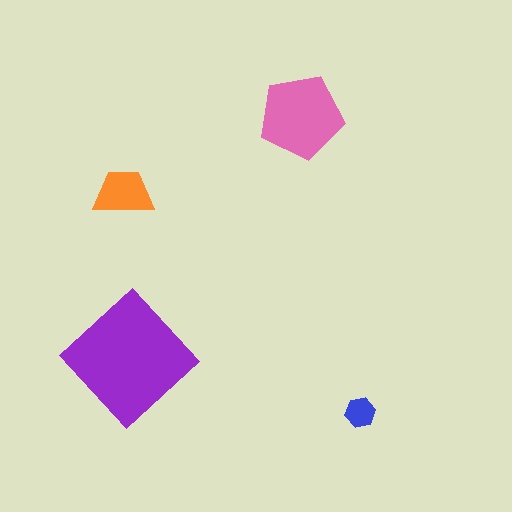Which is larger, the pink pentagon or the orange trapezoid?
The pink pentagon.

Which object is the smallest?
The blue hexagon.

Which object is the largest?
The purple diamond.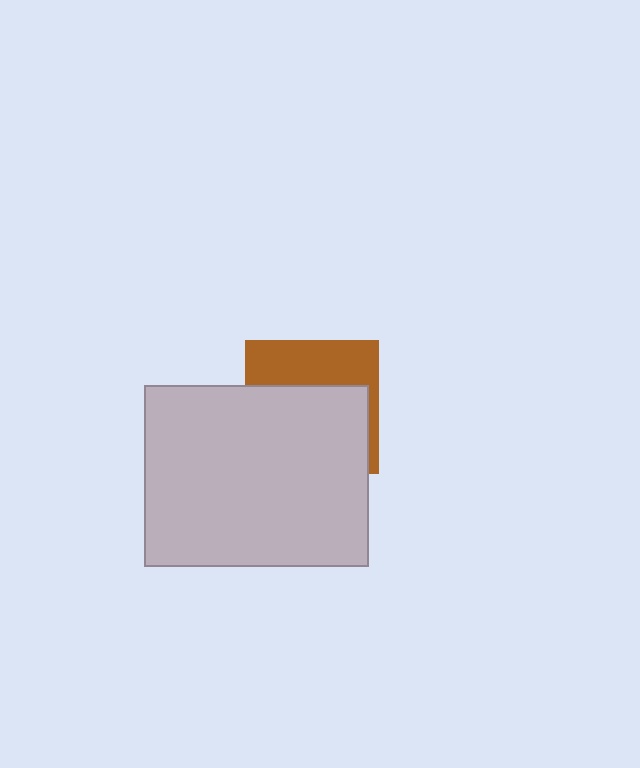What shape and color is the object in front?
The object in front is a light gray rectangle.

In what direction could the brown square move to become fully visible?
The brown square could move up. That would shift it out from behind the light gray rectangle entirely.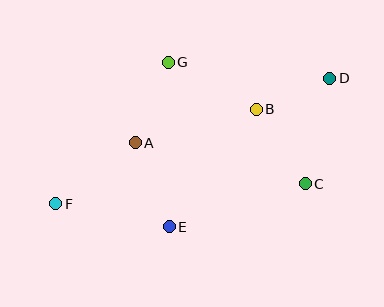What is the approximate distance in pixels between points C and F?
The distance between C and F is approximately 250 pixels.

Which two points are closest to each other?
Points B and D are closest to each other.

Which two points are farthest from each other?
Points D and F are farthest from each other.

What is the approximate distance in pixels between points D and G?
The distance between D and G is approximately 162 pixels.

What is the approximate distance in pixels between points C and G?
The distance between C and G is approximately 183 pixels.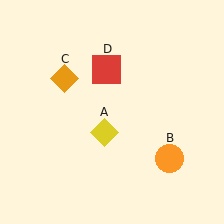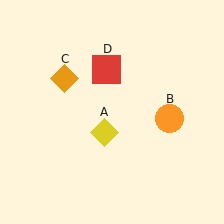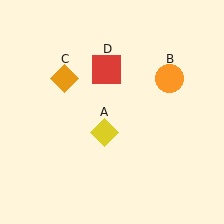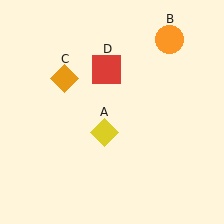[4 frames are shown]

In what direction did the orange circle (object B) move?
The orange circle (object B) moved up.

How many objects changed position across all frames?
1 object changed position: orange circle (object B).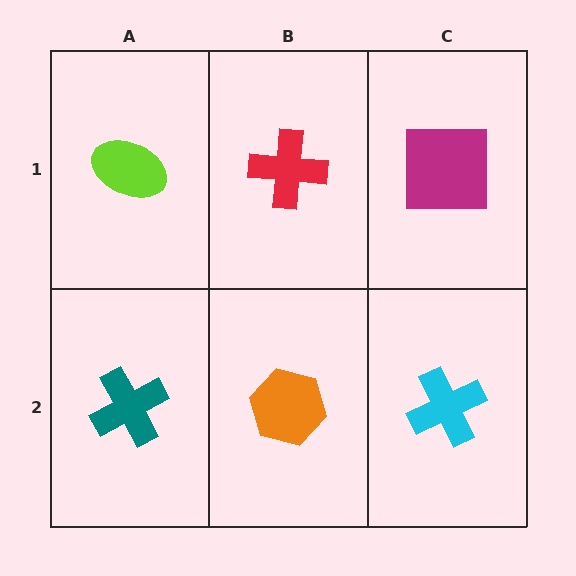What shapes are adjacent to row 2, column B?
A red cross (row 1, column B), a teal cross (row 2, column A), a cyan cross (row 2, column C).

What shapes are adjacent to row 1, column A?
A teal cross (row 2, column A), a red cross (row 1, column B).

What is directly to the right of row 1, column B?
A magenta square.